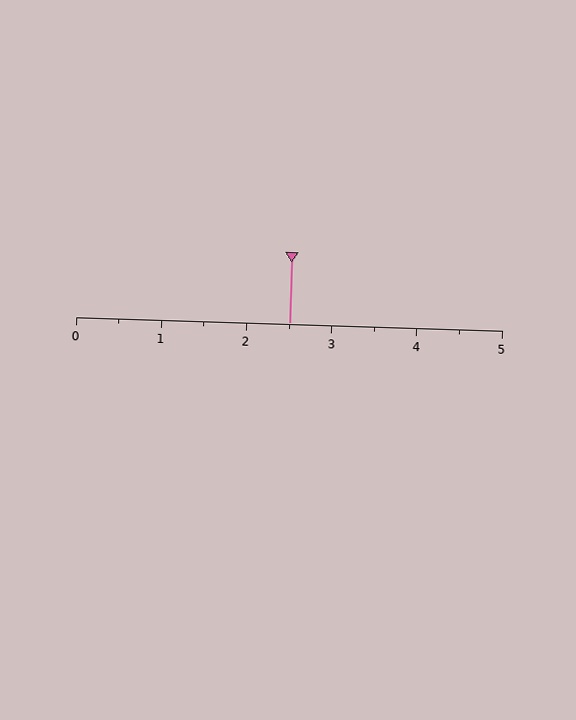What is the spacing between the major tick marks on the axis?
The major ticks are spaced 1 apart.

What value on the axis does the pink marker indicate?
The marker indicates approximately 2.5.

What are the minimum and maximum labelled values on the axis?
The axis runs from 0 to 5.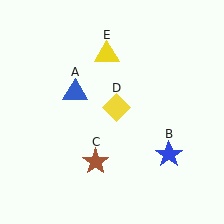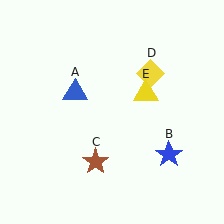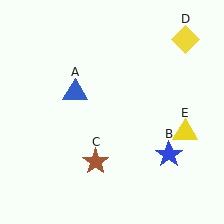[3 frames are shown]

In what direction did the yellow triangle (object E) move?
The yellow triangle (object E) moved down and to the right.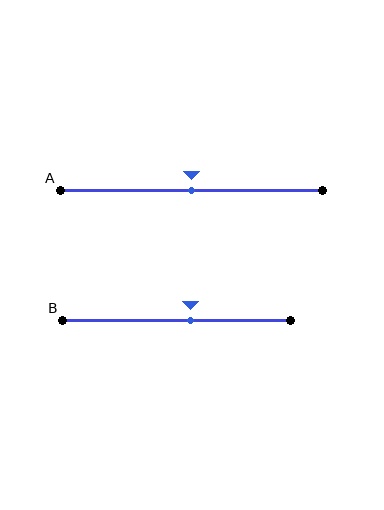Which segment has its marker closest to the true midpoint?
Segment A has its marker closest to the true midpoint.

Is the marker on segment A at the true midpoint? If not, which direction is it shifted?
Yes, the marker on segment A is at the true midpoint.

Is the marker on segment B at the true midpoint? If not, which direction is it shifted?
No, the marker on segment B is shifted to the right by about 6% of the segment length.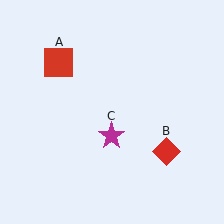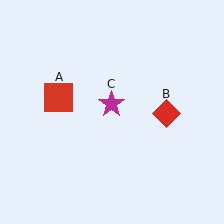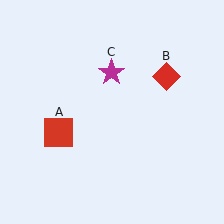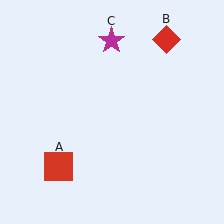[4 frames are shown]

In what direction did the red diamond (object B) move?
The red diamond (object B) moved up.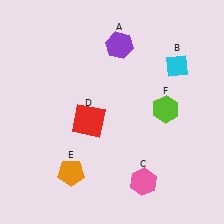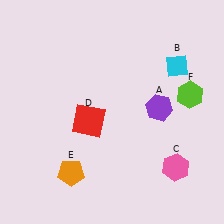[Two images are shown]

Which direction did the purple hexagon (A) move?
The purple hexagon (A) moved down.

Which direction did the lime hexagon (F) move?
The lime hexagon (F) moved right.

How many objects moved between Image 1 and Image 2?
3 objects moved between the two images.